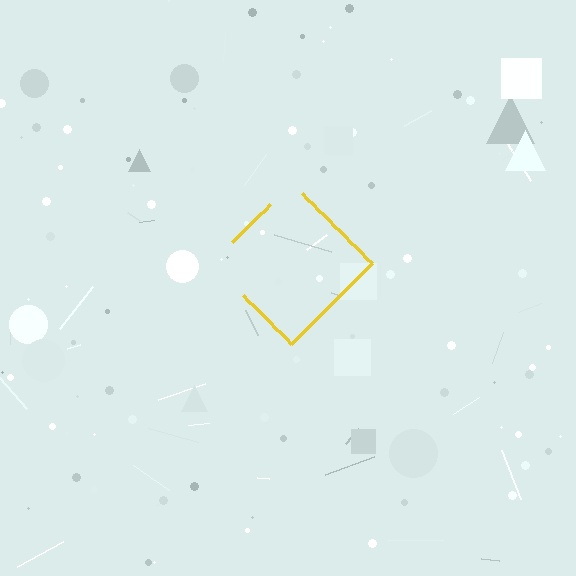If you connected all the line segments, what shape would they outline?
They would outline a diamond.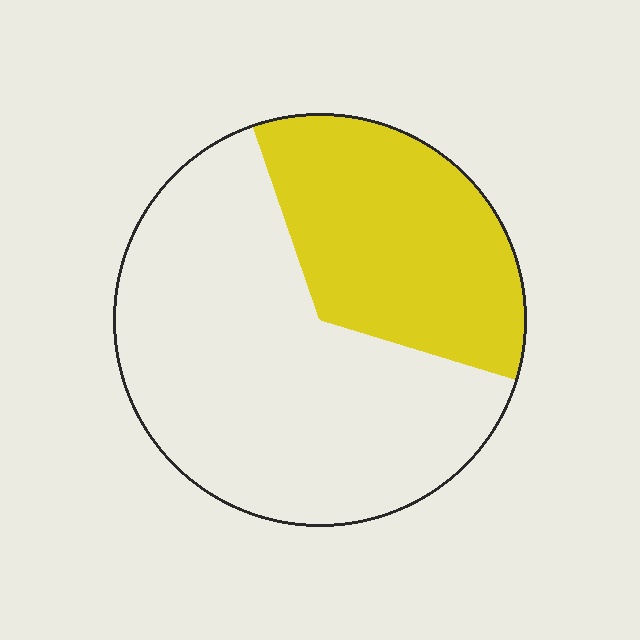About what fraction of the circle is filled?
About one third (1/3).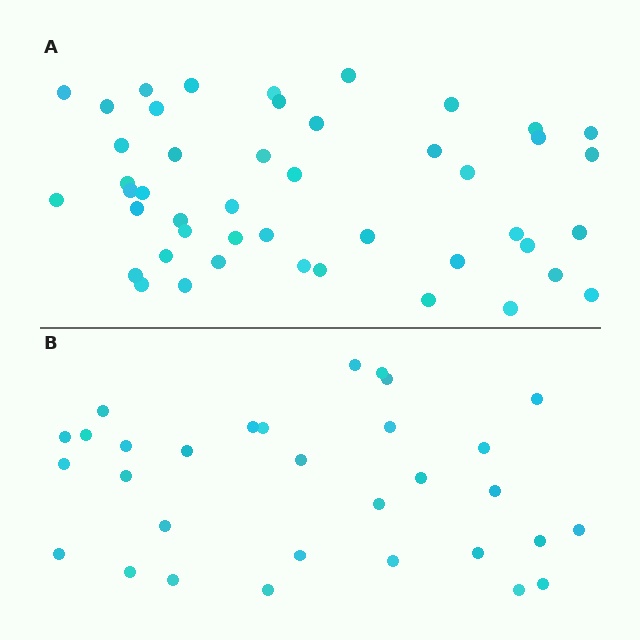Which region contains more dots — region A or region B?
Region A (the top region) has more dots.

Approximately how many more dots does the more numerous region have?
Region A has approximately 15 more dots than region B.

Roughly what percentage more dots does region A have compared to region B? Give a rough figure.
About 50% more.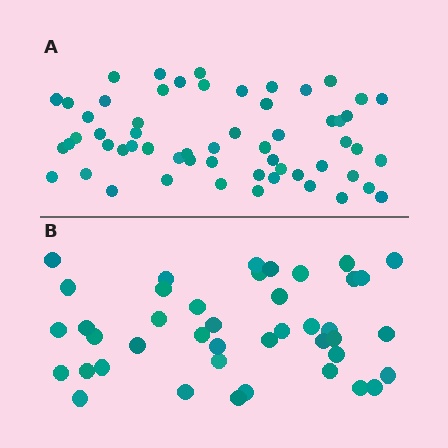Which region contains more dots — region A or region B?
Region A (the top region) has more dots.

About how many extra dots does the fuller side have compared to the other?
Region A has approximately 15 more dots than region B.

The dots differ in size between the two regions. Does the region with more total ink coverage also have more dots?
No. Region B has more total ink coverage because its dots are larger, but region A actually contains more individual dots. Total area can be misleading — the number of items is what matters here.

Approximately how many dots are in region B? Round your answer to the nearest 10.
About 40 dots. (The exact count is 42, which rounds to 40.)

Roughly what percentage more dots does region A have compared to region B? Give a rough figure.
About 40% more.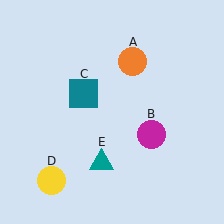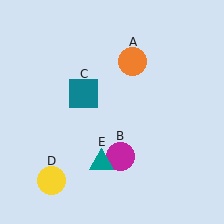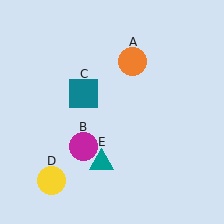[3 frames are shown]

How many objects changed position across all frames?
1 object changed position: magenta circle (object B).